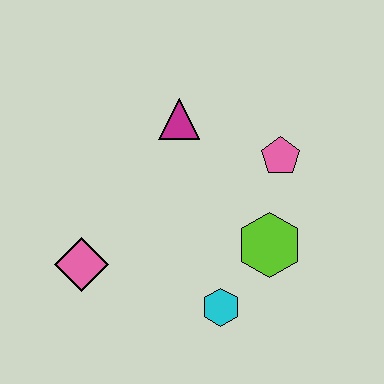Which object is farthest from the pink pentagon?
The pink diamond is farthest from the pink pentagon.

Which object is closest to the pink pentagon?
The lime hexagon is closest to the pink pentagon.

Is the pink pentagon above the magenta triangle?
No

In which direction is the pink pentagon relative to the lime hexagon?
The pink pentagon is above the lime hexagon.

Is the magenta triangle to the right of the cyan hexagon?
No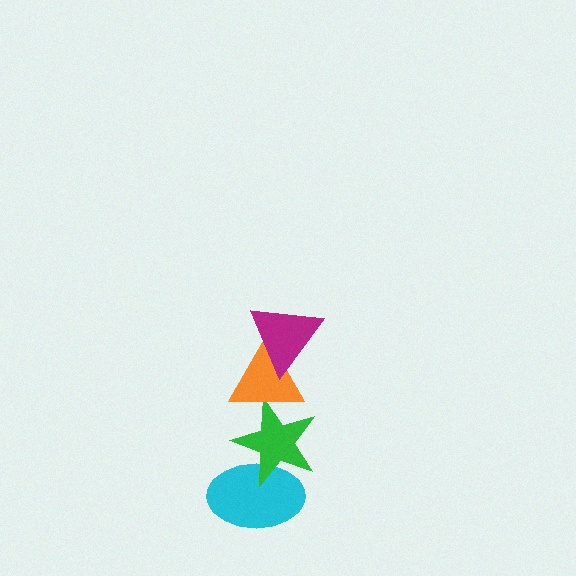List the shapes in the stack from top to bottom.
From top to bottom: the magenta triangle, the orange triangle, the green star, the cyan ellipse.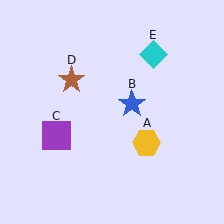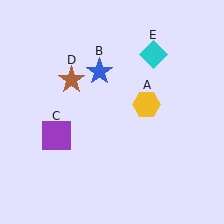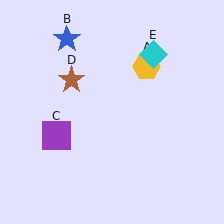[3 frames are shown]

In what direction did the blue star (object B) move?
The blue star (object B) moved up and to the left.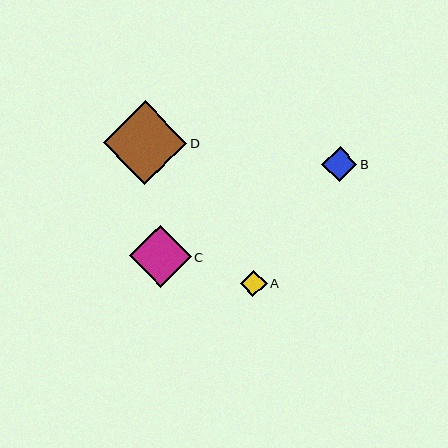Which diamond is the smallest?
Diamond A is the smallest with a size of approximately 26 pixels.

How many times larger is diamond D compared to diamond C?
Diamond D is approximately 1.3 times the size of diamond C.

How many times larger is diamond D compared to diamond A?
Diamond D is approximately 3.2 times the size of diamond A.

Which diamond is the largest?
Diamond D is the largest with a size of approximately 84 pixels.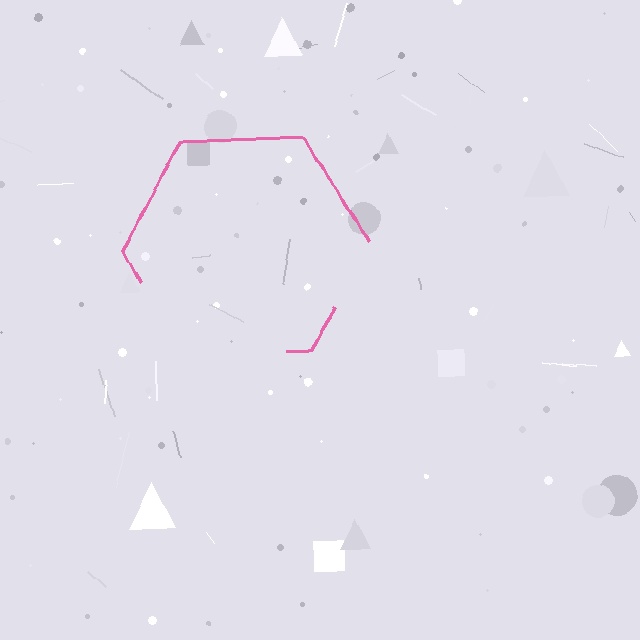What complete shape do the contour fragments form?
The contour fragments form a hexagon.